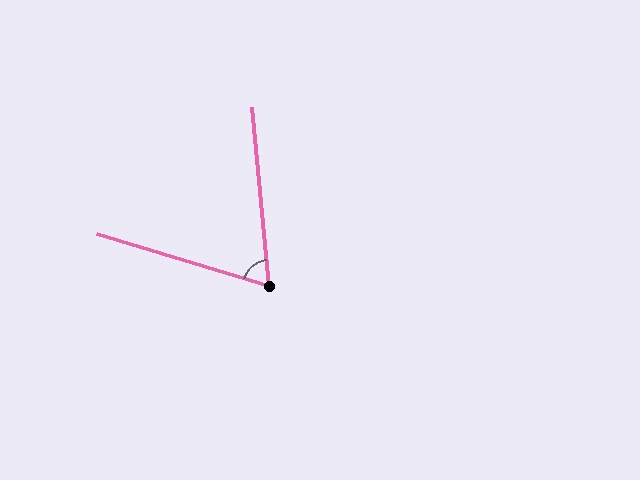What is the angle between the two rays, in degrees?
Approximately 67 degrees.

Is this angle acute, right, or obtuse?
It is acute.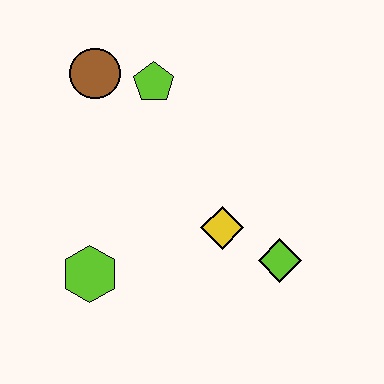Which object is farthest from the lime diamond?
The brown circle is farthest from the lime diamond.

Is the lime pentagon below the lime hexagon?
No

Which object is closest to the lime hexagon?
The yellow diamond is closest to the lime hexagon.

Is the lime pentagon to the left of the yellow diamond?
Yes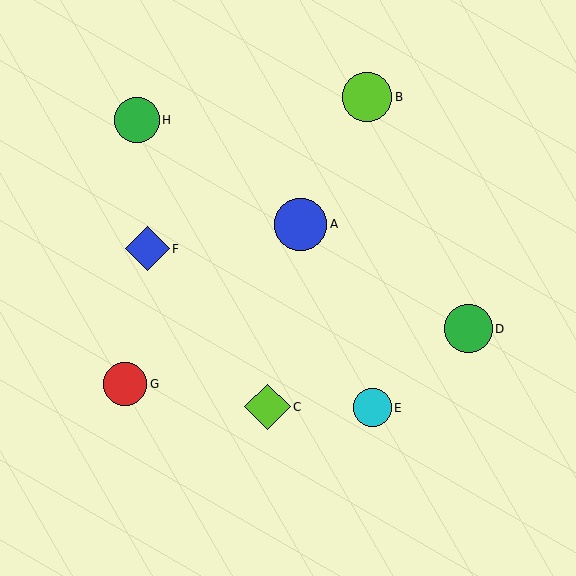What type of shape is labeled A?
Shape A is a blue circle.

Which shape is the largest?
The blue circle (labeled A) is the largest.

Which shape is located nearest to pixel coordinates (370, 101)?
The lime circle (labeled B) at (367, 97) is nearest to that location.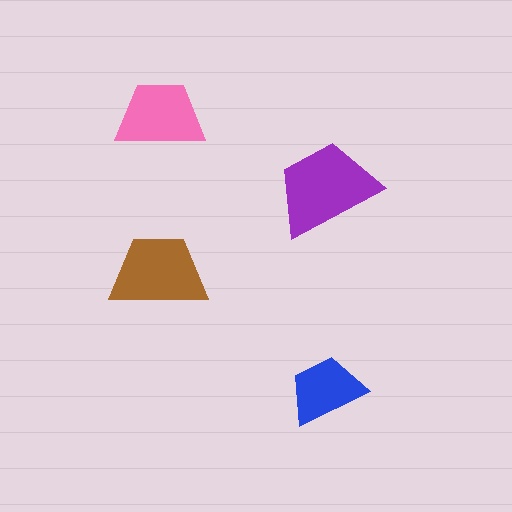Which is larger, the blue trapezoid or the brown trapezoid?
The brown one.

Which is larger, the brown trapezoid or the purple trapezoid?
The purple one.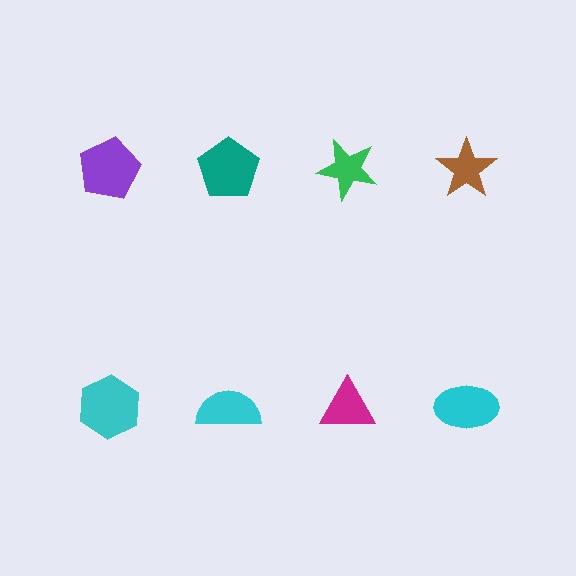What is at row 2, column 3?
A magenta triangle.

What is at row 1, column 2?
A teal pentagon.